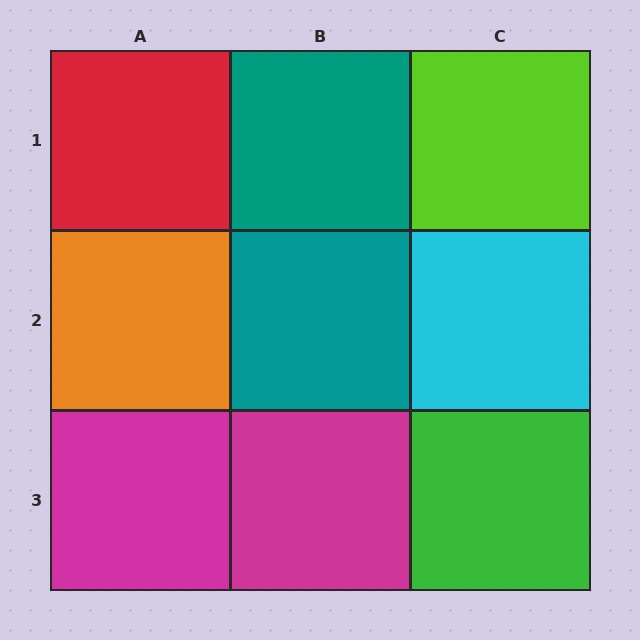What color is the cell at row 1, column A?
Red.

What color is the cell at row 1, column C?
Lime.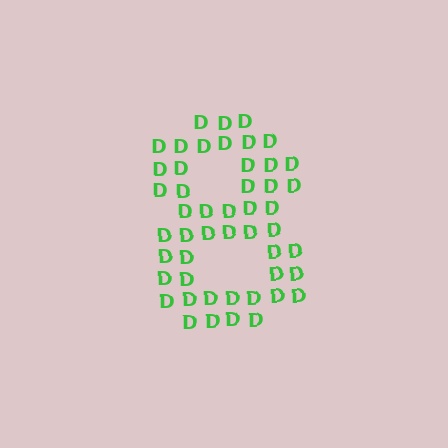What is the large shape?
The large shape is the digit 8.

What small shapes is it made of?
It is made of small letter D's.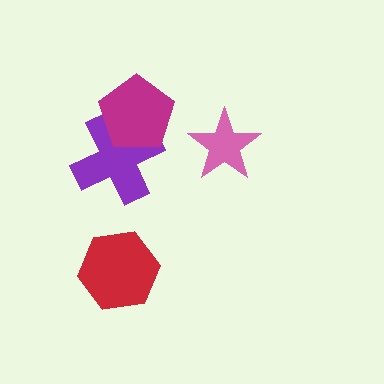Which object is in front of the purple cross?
The magenta pentagon is in front of the purple cross.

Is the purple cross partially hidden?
Yes, it is partially covered by another shape.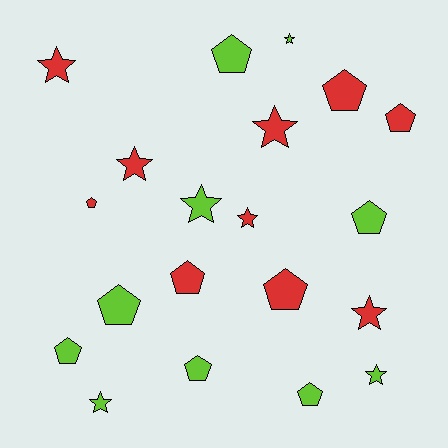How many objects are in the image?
There are 20 objects.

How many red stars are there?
There are 5 red stars.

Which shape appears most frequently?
Pentagon, with 11 objects.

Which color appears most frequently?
Red, with 10 objects.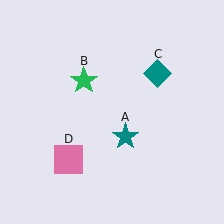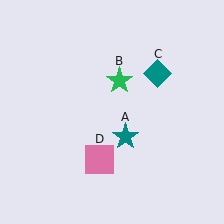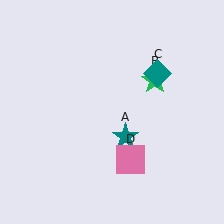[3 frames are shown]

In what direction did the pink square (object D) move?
The pink square (object D) moved right.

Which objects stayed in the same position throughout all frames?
Teal star (object A) and teal diamond (object C) remained stationary.